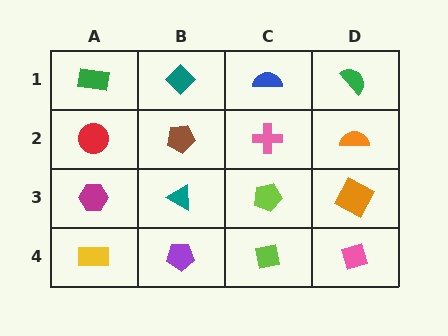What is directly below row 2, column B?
A teal triangle.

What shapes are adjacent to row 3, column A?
A red circle (row 2, column A), a yellow rectangle (row 4, column A), a teal triangle (row 3, column B).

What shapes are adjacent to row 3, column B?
A brown pentagon (row 2, column B), a purple pentagon (row 4, column B), a magenta hexagon (row 3, column A), a lime pentagon (row 3, column C).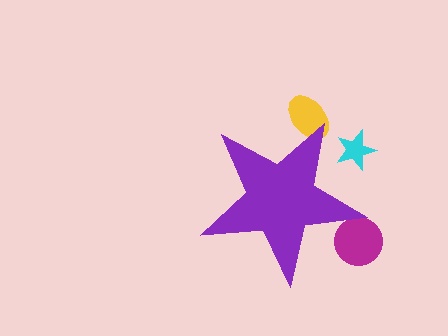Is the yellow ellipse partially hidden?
Yes, the yellow ellipse is partially hidden behind the purple star.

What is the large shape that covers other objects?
A purple star.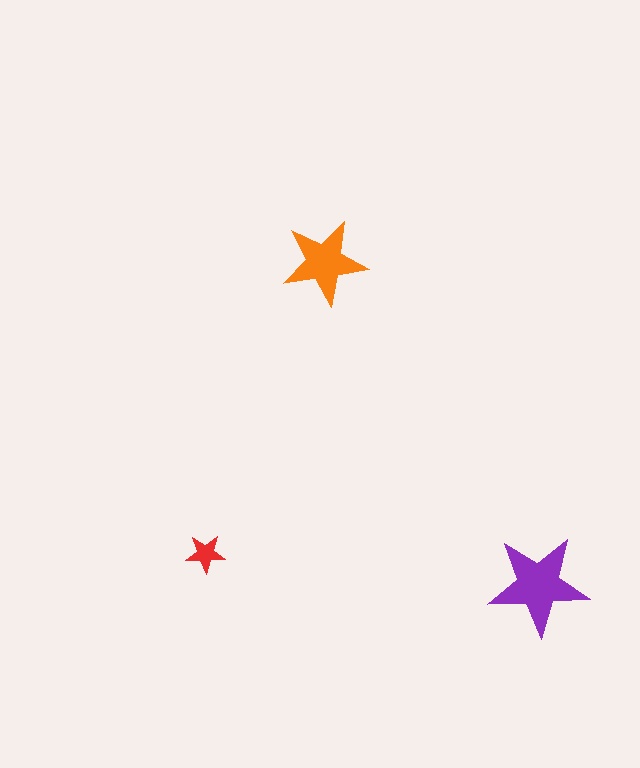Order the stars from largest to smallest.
the purple one, the orange one, the red one.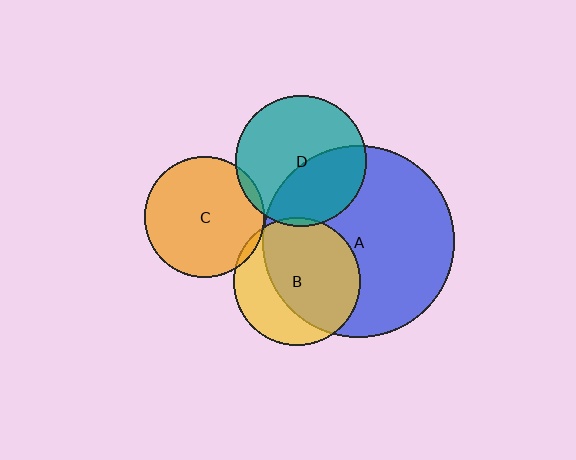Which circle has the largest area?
Circle A (blue).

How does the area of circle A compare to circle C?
Approximately 2.5 times.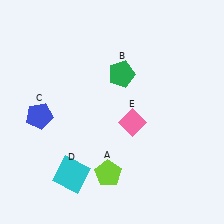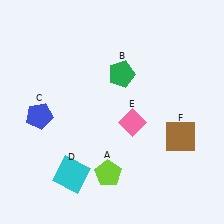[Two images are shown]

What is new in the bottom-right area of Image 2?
A brown square (F) was added in the bottom-right area of Image 2.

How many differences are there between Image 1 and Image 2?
There is 1 difference between the two images.